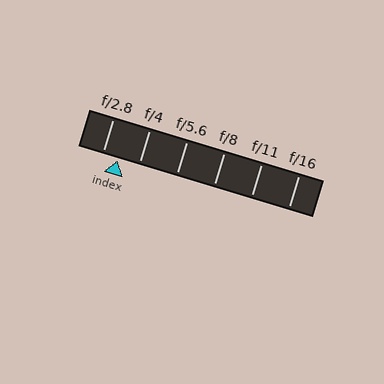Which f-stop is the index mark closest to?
The index mark is closest to f/2.8.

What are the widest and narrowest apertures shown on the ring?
The widest aperture shown is f/2.8 and the narrowest is f/16.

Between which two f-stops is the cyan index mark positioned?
The index mark is between f/2.8 and f/4.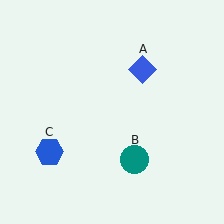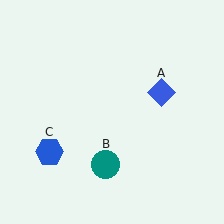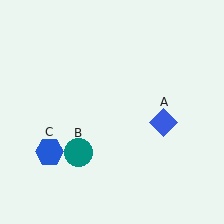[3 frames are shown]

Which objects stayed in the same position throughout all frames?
Blue hexagon (object C) remained stationary.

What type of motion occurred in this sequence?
The blue diamond (object A), teal circle (object B) rotated clockwise around the center of the scene.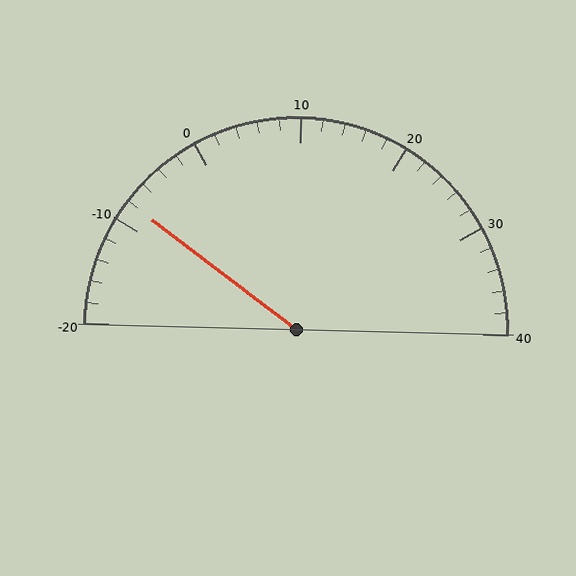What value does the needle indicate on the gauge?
The needle indicates approximately -8.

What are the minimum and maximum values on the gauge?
The gauge ranges from -20 to 40.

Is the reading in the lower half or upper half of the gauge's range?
The reading is in the lower half of the range (-20 to 40).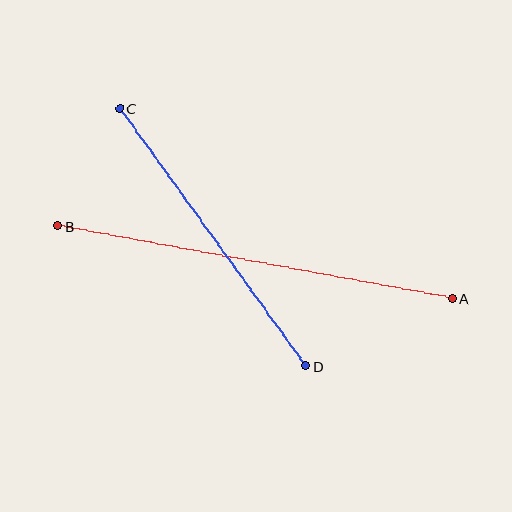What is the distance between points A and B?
The distance is approximately 401 pixels.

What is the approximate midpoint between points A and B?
The midpoint is at approximately (255, 262) pixels.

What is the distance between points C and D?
The distance is approximately 318 pixels.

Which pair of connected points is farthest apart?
Points A and B are farthest apart.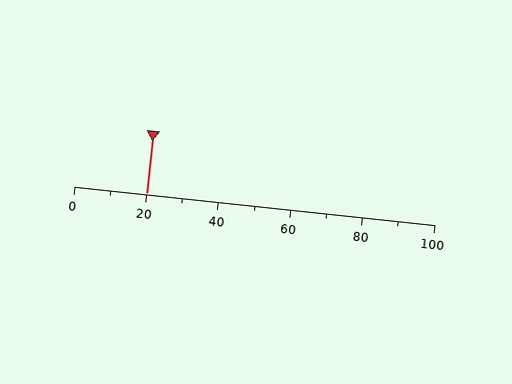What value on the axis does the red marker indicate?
The marker indicates approximately 20.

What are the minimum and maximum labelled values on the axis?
The axis runs from 0 to 100.